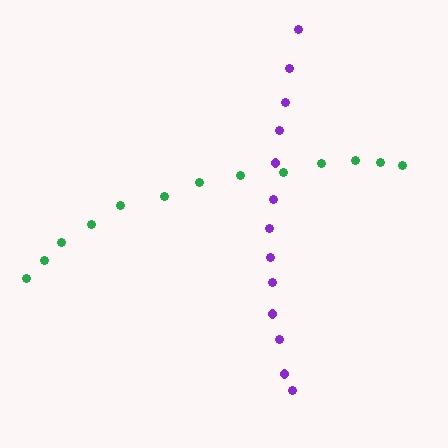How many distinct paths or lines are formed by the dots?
There are 2 distinct paths.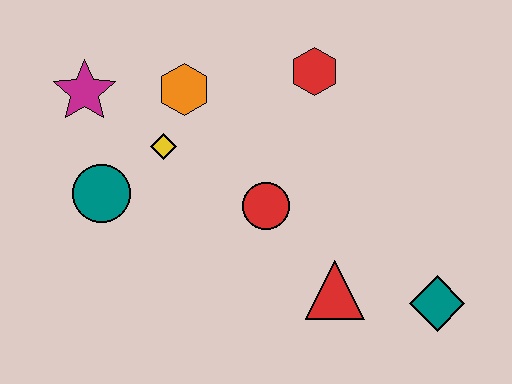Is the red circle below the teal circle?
Yes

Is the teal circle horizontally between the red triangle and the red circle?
No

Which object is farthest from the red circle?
The magenta star is farthest from the red circle.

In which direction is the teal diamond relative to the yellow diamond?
The teal diamond is to the right of the yellow diamond.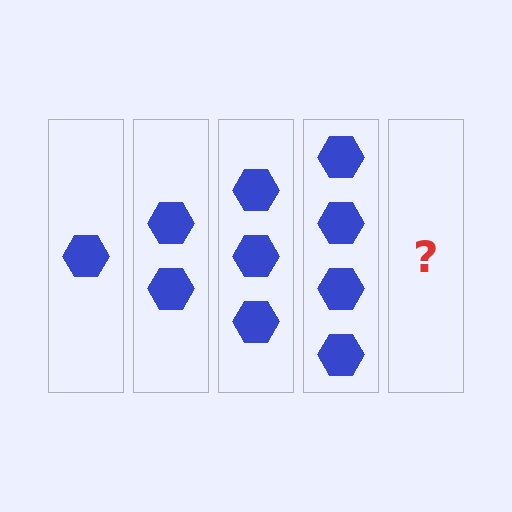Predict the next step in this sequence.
The next step is 5 hexagons.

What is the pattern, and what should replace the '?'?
The pattern is that each step adds one more hexagon. The '?' should be 5 hexagons.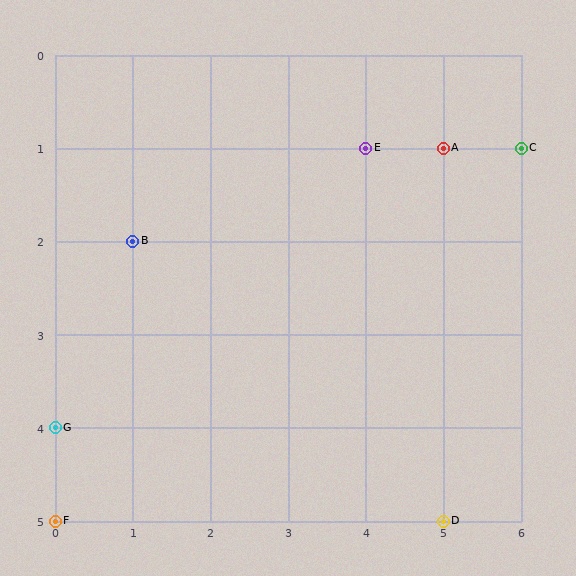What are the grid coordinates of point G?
Point G is at grid coordinates (0, 4).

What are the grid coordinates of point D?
Point D is at grid coordinates (5, 5).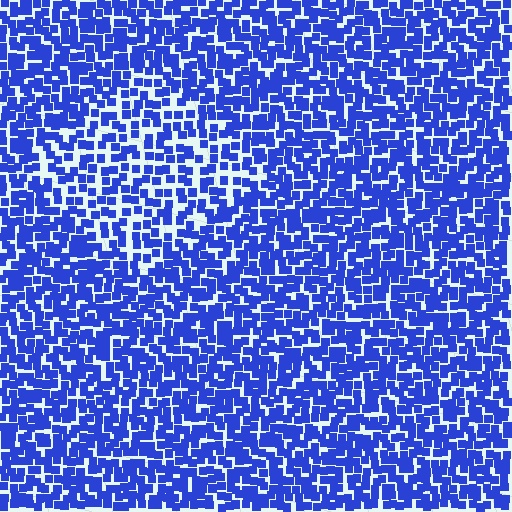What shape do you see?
I see a diamond.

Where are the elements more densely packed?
The elements are more densely packed outside the diamond boundary.